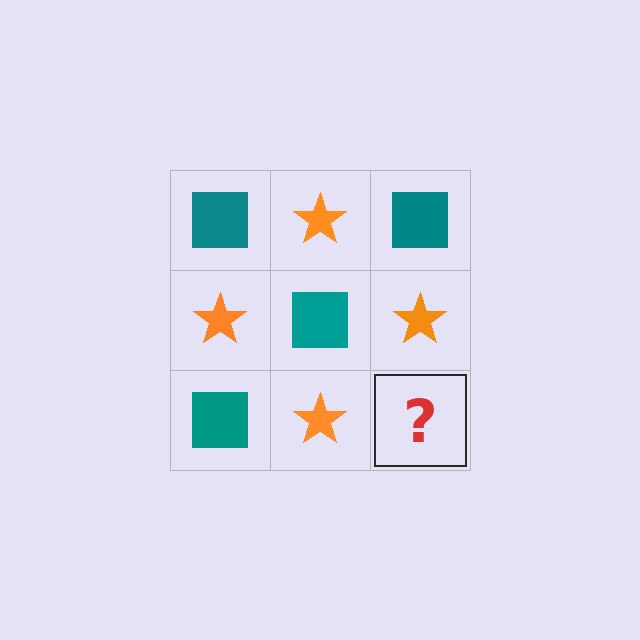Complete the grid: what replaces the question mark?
The question mark should be replaced with a teal square.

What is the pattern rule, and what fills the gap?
The rule is that it alternates teal square and orange star in a checkerboard pattern. The gap should be filled with a teal square.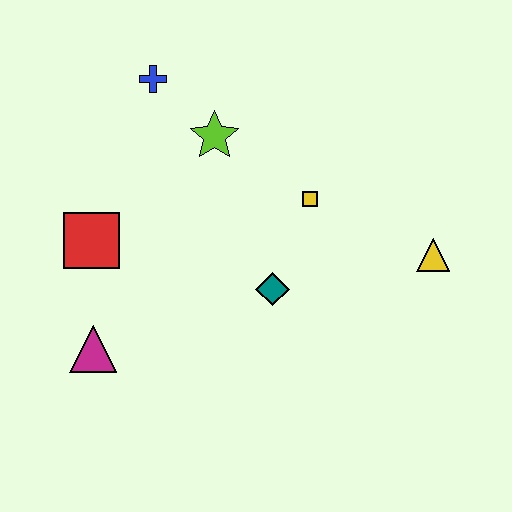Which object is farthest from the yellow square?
The magenta triangle is farthest from the yellow square.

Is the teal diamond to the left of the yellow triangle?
Yes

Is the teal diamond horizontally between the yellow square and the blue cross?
Yes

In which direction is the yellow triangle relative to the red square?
The yellow triangle is to the right of the red square.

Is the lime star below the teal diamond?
No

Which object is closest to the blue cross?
The lime star is closest to the blue cross.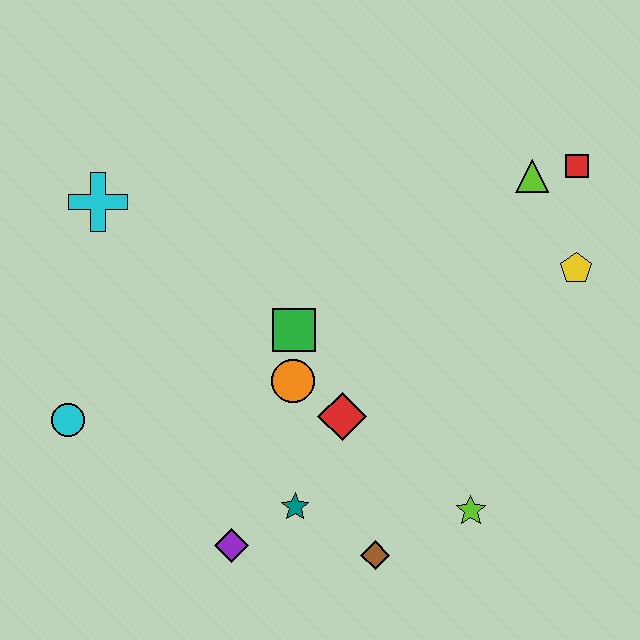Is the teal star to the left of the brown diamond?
Yes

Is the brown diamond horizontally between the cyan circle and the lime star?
Yes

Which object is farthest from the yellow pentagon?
The cyan circle is farthest from the yellow pentagon.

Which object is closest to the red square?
The lime triangle is closest to the red square.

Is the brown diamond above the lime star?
No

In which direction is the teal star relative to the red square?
The teal star is below the red square.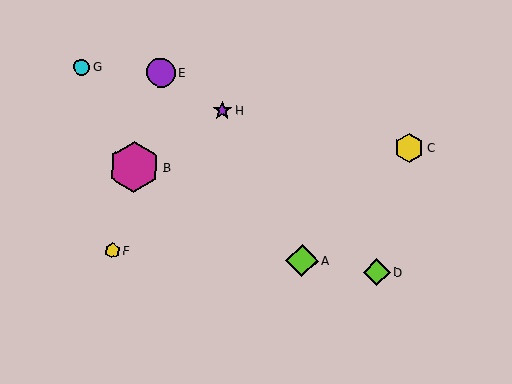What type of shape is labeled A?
Shape A is a lime diamond.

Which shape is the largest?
The magenta hexagon (labeled B) is the largest.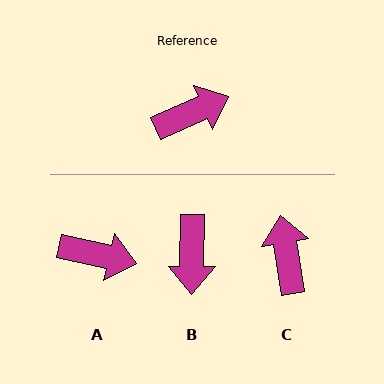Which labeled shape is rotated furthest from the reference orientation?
B, about 115 degrees away.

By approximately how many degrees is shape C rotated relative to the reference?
Approximately 75 degrees counter-clockwise.